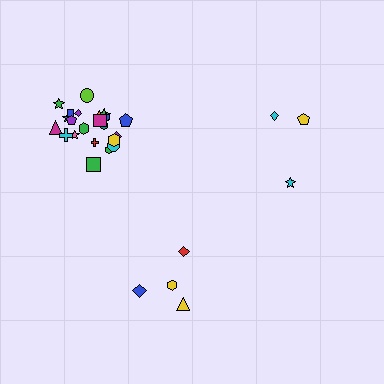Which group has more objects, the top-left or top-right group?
The top-left group.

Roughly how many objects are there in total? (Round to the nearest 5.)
Roughly 30 objects in total.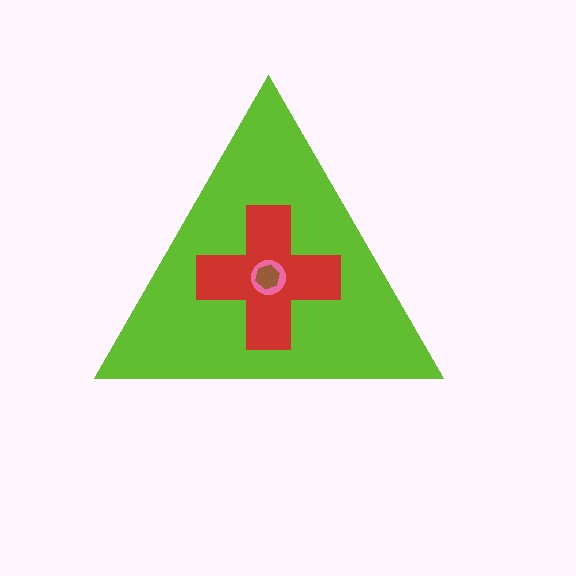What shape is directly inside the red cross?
The pink circle.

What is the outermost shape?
The lime triangle.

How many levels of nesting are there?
4.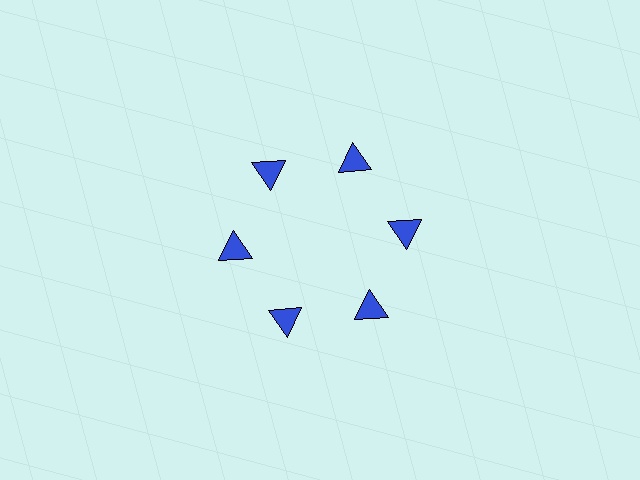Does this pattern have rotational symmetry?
Yes, this pattern has 6-fold rotational symmetry. It looks the same after rotating 60 degrees around the center.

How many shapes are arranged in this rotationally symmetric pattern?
There are 6 shapes, arranged in 6 groups of 1.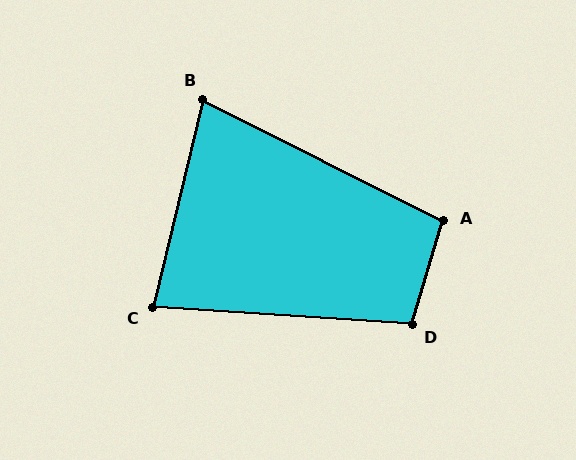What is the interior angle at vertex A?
Approximately 100 degrees (obtuse).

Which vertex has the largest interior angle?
D, at approximately 103 degrees.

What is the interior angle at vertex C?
Approximately 80 degrees (acute).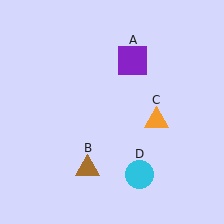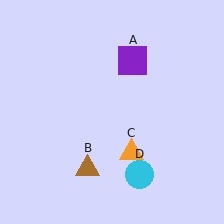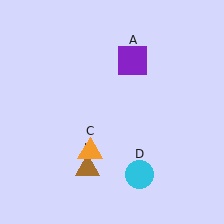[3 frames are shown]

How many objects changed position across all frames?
1 object changed position: orange triangle (object C).